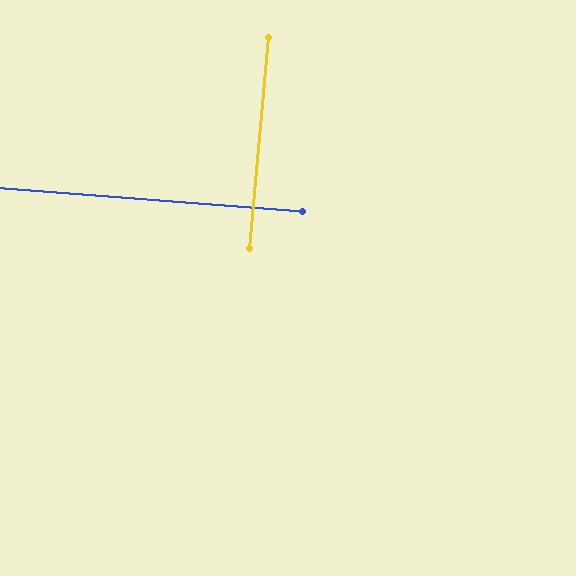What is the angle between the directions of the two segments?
Approximately 89 degrees.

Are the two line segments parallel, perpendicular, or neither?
Perpendicular — they meet at approximately 89°.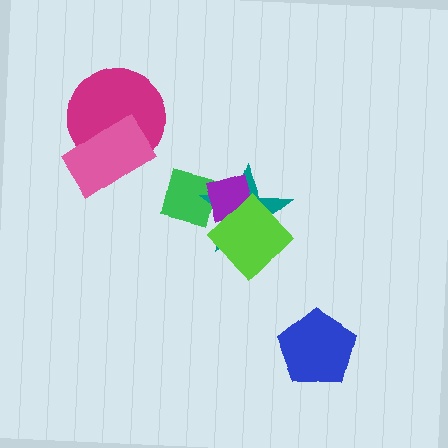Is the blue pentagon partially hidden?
No, no other shape covers it.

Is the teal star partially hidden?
Yes, it is partially covered by another shape.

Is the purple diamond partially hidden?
Yes, it is partially covered by another shape.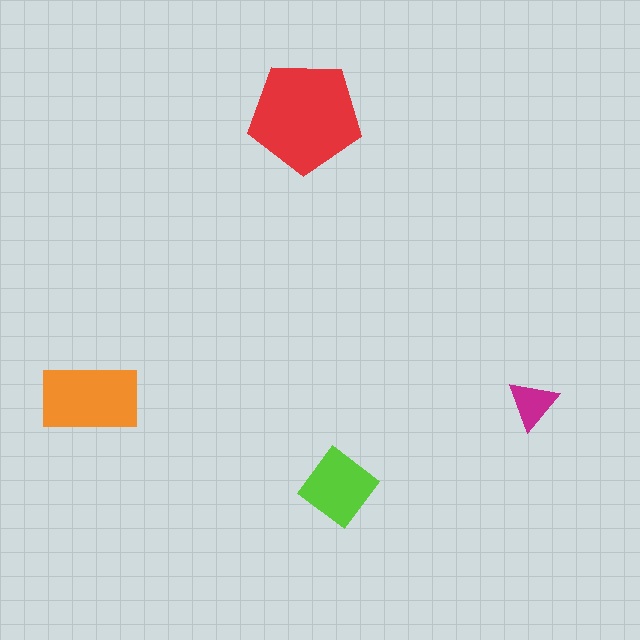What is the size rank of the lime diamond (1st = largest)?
3rd.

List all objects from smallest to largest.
The magenta triangle, the lime diamond, the orange rectangle, the red pentagon.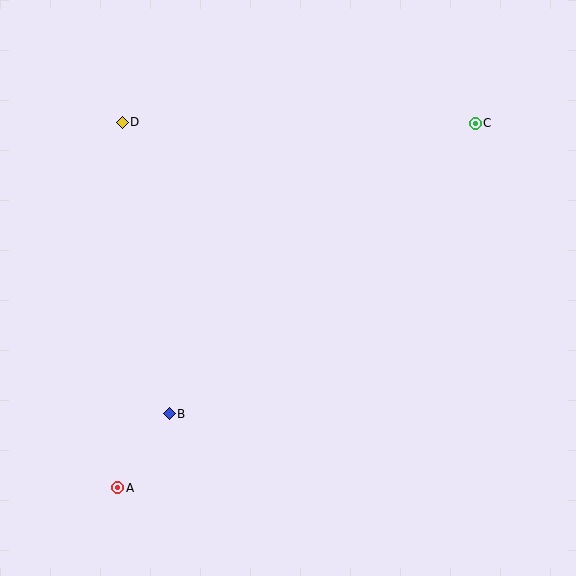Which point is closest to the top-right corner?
Point C is closest to the top-right corner.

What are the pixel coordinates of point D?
Point D is at (122, 122).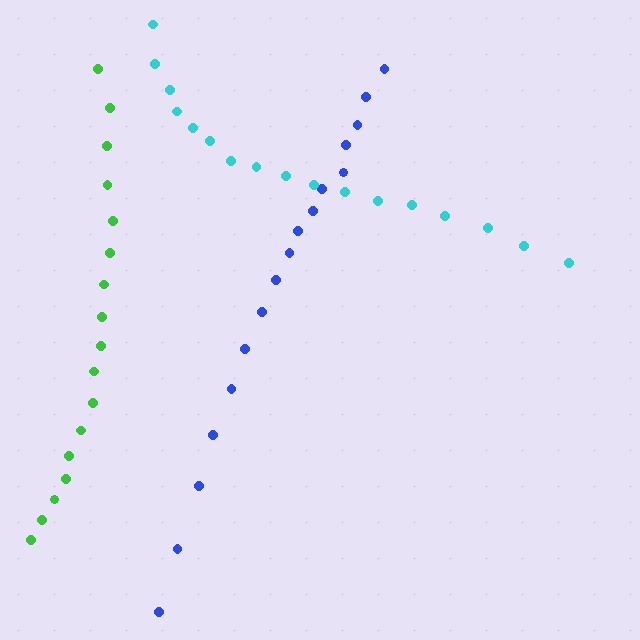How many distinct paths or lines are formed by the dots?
There are 3 distinct paths.